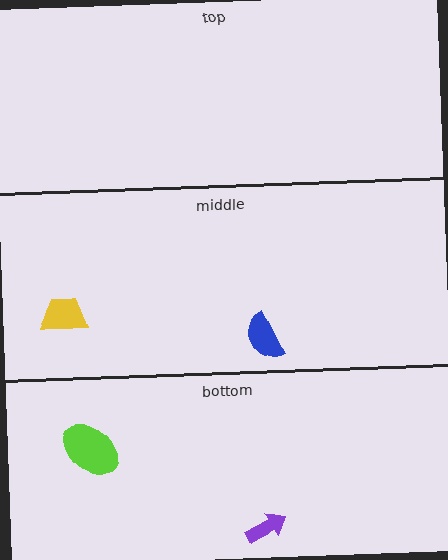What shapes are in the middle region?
The yellow trapezoid, the blue semicircle.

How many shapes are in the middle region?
2.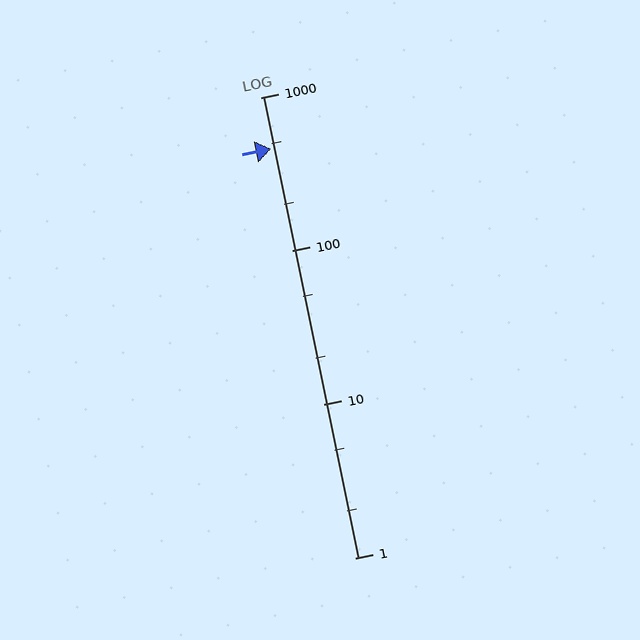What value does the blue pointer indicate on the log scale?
The pointer indicates approximately 460.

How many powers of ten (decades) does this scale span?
The scale spans 3 decades, from 1 to 1000.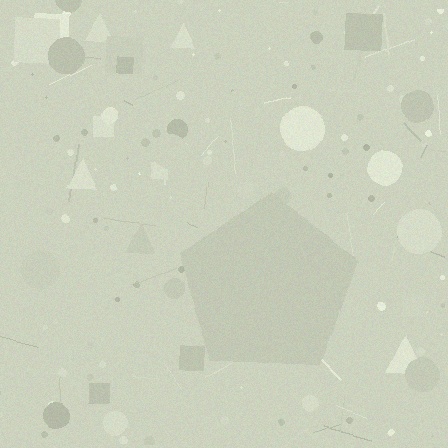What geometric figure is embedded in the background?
A pentagon is embedded in the background.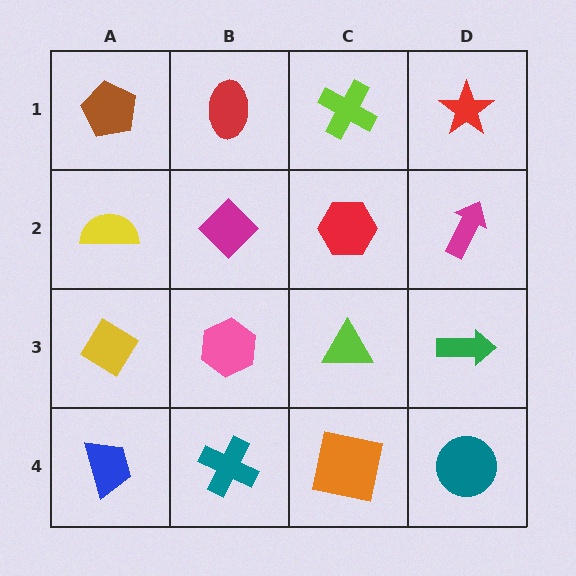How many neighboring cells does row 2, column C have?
4.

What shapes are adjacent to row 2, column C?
A lime cross (row 1, column C), a lime triangle (row 3, column C), a magenta diamond (row 2, column B), a magenta arrow (row 2, column D).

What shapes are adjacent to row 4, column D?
A green arrow (row 3, column D), an orange square (row 4, column C).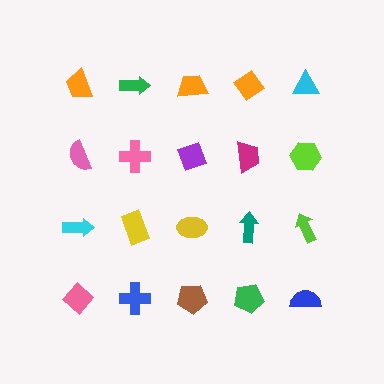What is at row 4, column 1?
A pink diamond.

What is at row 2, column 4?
A magenta trapezoid.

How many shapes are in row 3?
5 shapes.